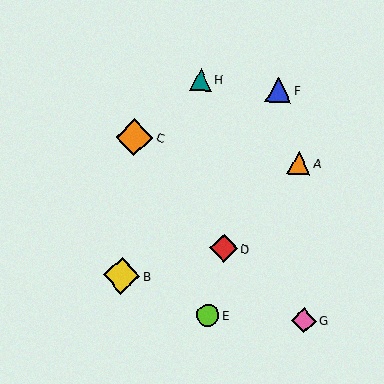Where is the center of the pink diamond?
The center of the pink diamond is at (304, 321).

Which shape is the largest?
The orange diamond (labeled C) is the largest.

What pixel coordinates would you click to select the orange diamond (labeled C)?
Click at (134, 137) to select the orange diamond C.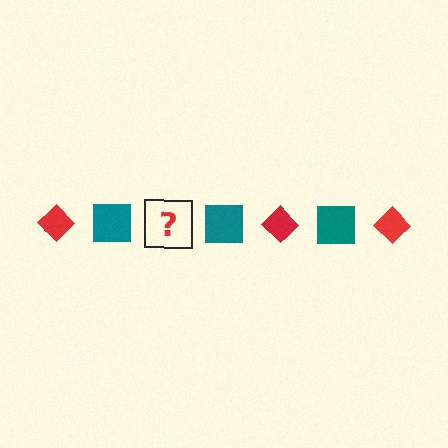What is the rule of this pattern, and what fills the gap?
The rule is that the pattern alternates between red diamond and teal square. The gap should be filled with a red diamond.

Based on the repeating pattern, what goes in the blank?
The blank should be a red diamond.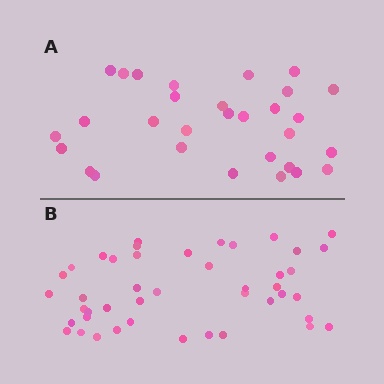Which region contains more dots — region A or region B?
Region B (the bottom region) has more dots.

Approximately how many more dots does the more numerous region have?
Region B has approximately 15 more dots than region A.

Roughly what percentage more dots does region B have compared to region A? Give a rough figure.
About 45% more.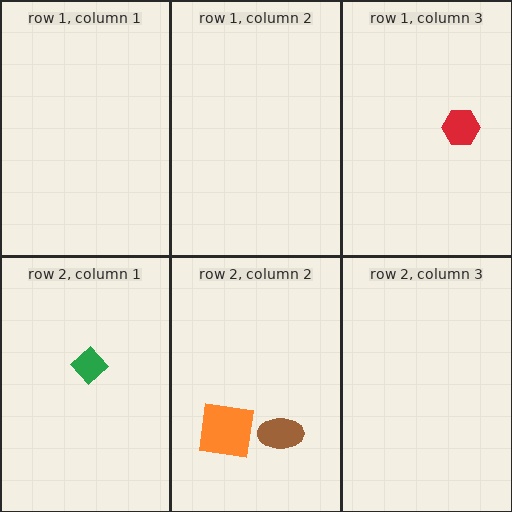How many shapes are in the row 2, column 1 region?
1.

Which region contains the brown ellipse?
The row 2, column 2 region.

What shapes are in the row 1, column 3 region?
The red hexagon.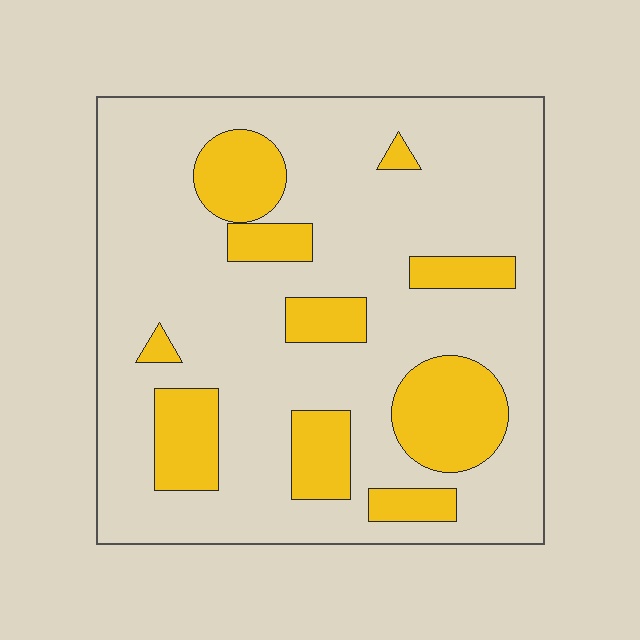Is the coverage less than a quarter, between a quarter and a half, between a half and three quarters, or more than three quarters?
Less than a quarter.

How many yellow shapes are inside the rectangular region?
10.